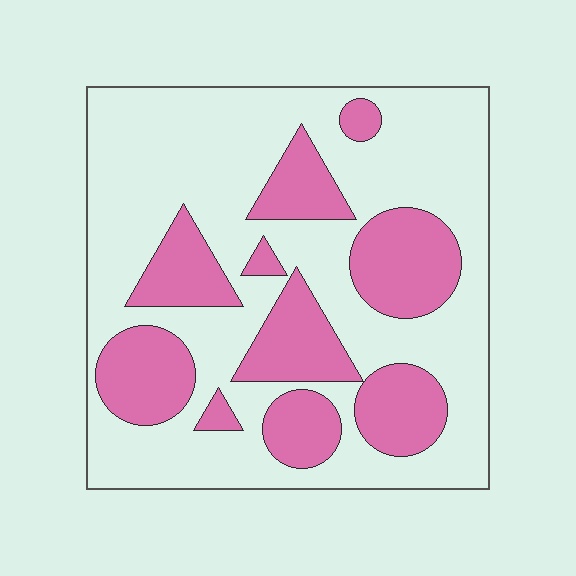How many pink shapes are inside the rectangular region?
10.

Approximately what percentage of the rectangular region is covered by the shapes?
Approximately 35%.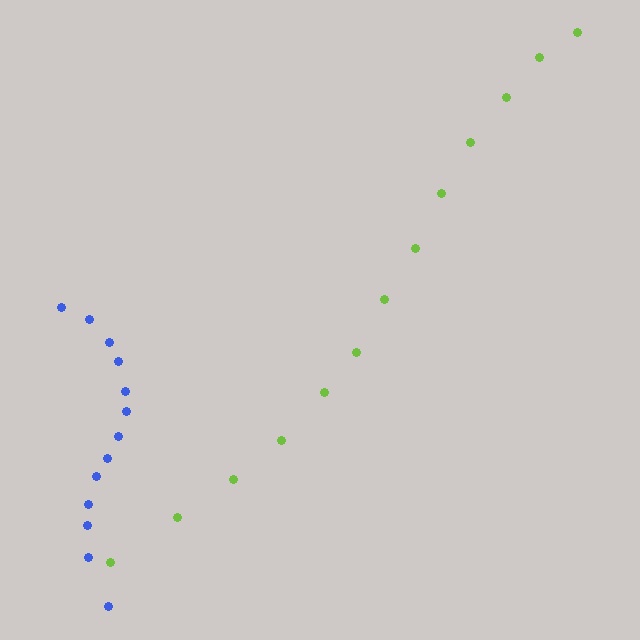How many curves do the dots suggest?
There are 2 distinct paths.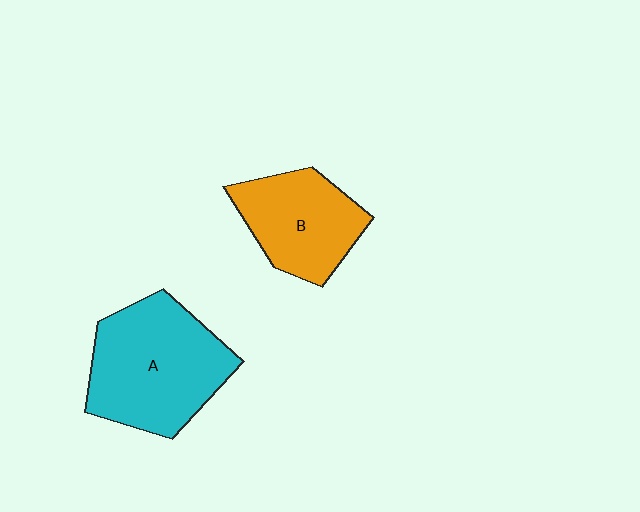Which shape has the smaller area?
Shape B (orange).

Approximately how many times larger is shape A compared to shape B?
Approximately 1.4 times.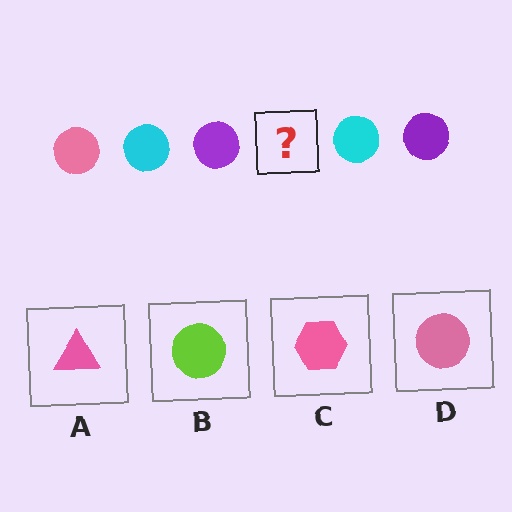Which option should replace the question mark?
Option D.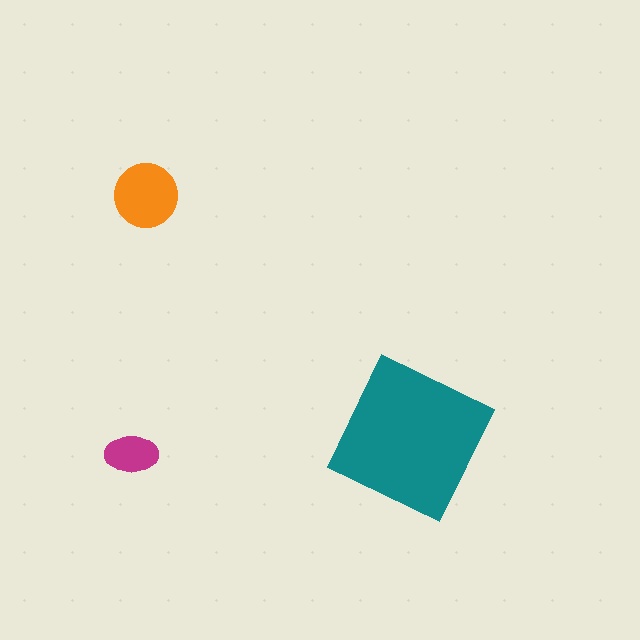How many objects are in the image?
There are 3 objects in the image.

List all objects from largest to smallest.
The teal square, the orange circle, the magenta ellipse.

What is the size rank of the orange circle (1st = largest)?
2nd.